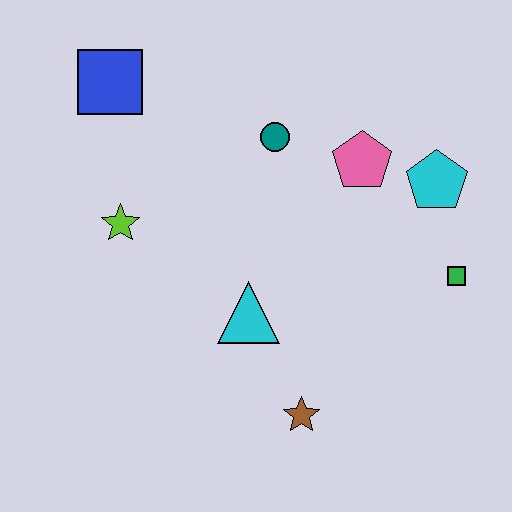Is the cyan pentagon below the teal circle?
Yes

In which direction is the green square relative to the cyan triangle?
The green square is to the right of the cyan triangle.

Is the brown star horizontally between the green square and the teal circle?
Yes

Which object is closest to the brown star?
The cyan triangle is closest to the brown star.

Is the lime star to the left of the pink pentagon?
Yes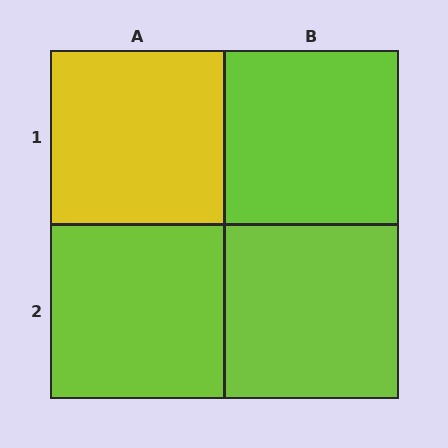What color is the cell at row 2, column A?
Lime.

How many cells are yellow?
1 cell is yellow.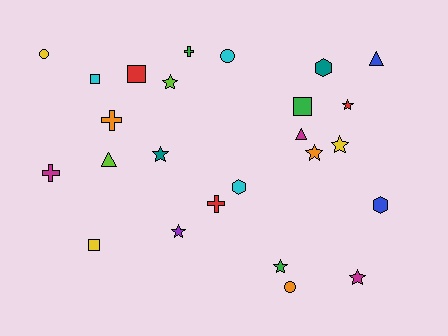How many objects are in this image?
There are 25 objects.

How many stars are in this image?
There are 8 stars.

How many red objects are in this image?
There are 3 red objects.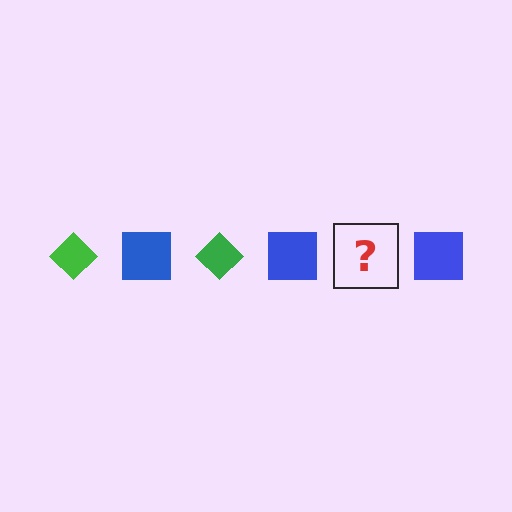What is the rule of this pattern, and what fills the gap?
The rule is that the pattern alternates between green diamond and blue square. The gap should be filled with a green diamond.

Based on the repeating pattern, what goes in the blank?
The blank should be a green diamond.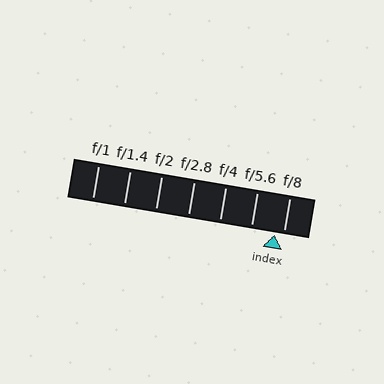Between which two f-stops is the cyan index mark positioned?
The index mark is between f/5.6 and f/8.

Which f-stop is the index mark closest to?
The index mark is closest to f/8.